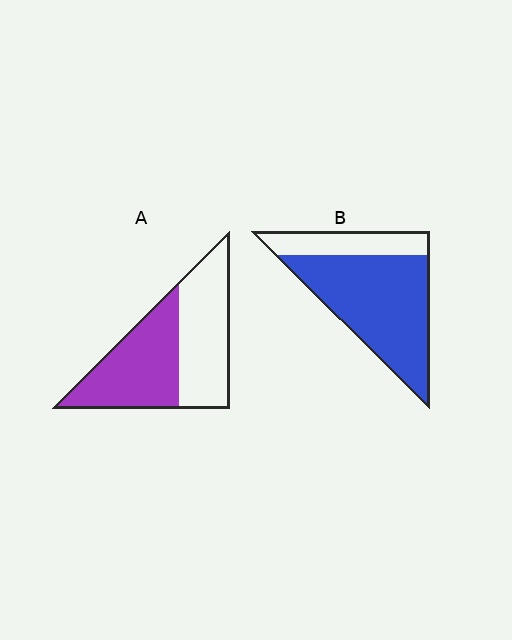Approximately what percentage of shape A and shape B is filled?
A is approximately 50% and B is approximately 75%.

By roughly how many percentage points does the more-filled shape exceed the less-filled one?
By roughly 25 percentage points (B over A).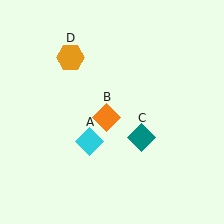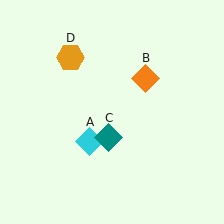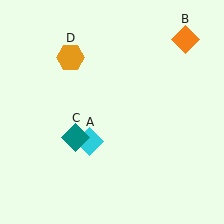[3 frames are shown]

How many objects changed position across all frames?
2 objects changed position: orange diamond (object B), teal diamond (object C).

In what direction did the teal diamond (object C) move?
The teal diamond (object C) moved left.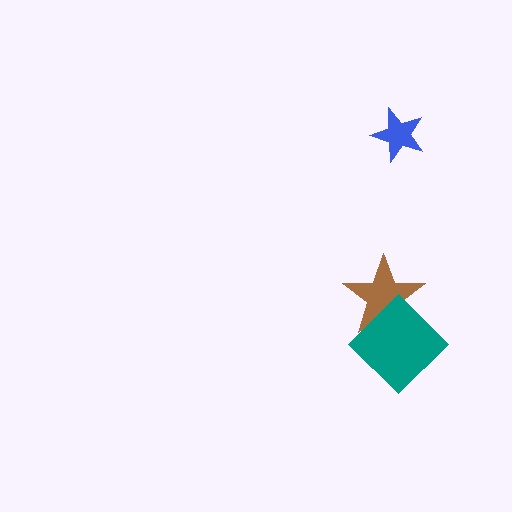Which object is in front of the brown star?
The teal diamond is in front of the brown star.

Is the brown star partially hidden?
Yes, it is partially covered by another shape.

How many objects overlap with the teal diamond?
1 object overlaps with the teal diamond.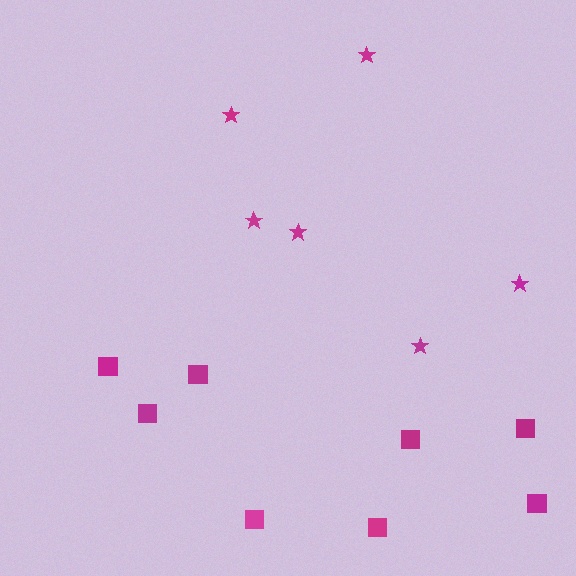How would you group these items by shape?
There are 2 groups: one group of squares (8) and one group of stars (6).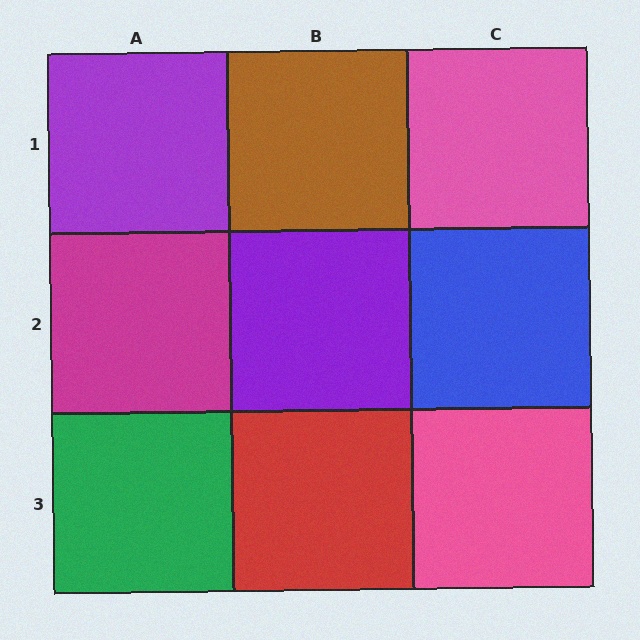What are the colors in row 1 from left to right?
Purple, brown, pink.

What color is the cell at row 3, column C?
Pink.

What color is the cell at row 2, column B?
Purple.